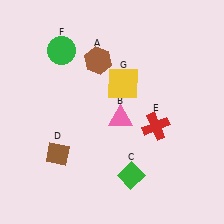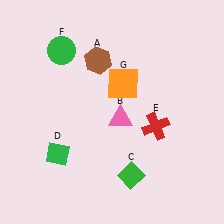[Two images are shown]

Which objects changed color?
D changed from brown to green. G changed from yellow to orange.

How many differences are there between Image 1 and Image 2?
There are 2 differences between the two images.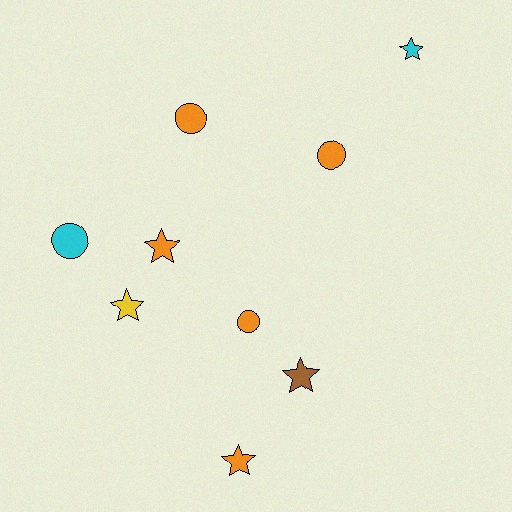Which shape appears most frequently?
Star, with 5 objects.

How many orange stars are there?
There are 2 orange stars.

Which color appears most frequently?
Orange, with 5 objects.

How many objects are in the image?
There are 9 objects.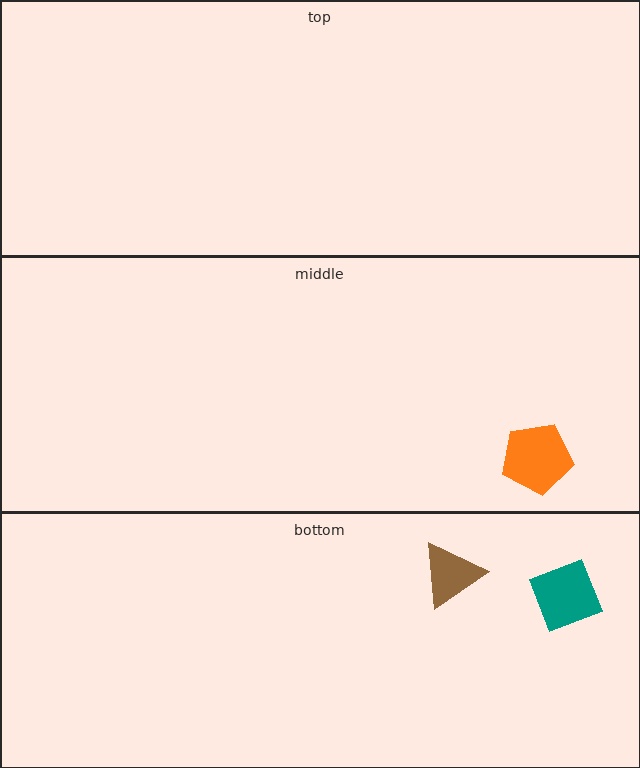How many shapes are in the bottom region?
2.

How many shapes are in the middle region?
1.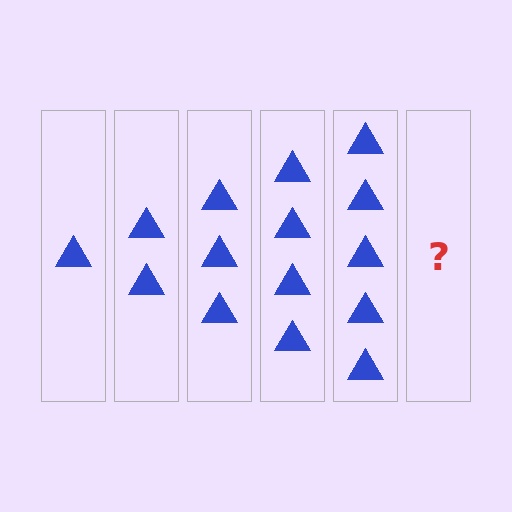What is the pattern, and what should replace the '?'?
The pattern is that each step adds one more triangle. The '?' should be 6 triangles.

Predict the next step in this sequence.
The next step is 6 triangles.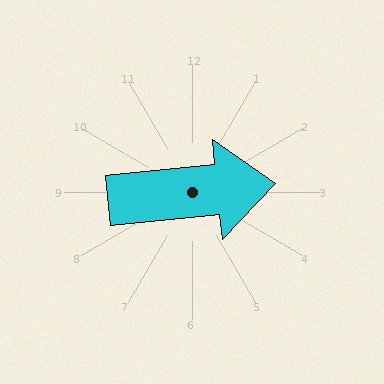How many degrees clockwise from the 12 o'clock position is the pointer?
Approximately 84 degrees.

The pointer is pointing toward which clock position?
Roughly 3 o'clock.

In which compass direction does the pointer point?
East.